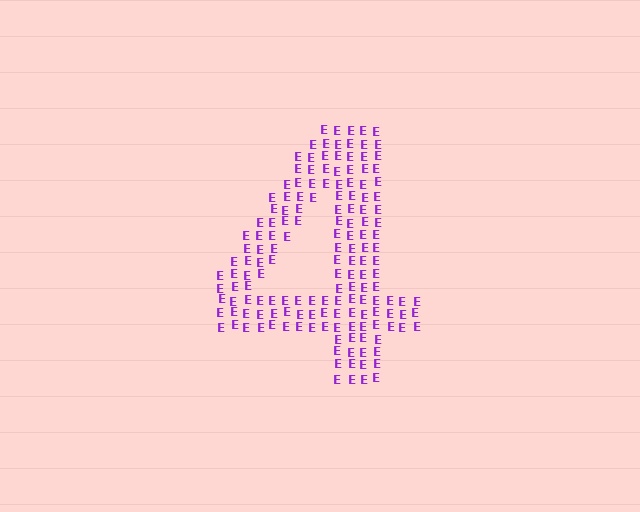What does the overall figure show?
The overall figure shows the digit 4.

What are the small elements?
The small elements are letter E's.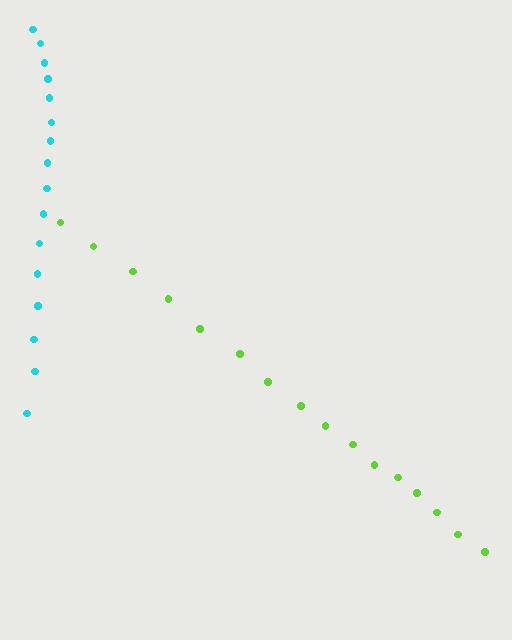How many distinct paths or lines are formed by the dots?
There are 2 distinct paths.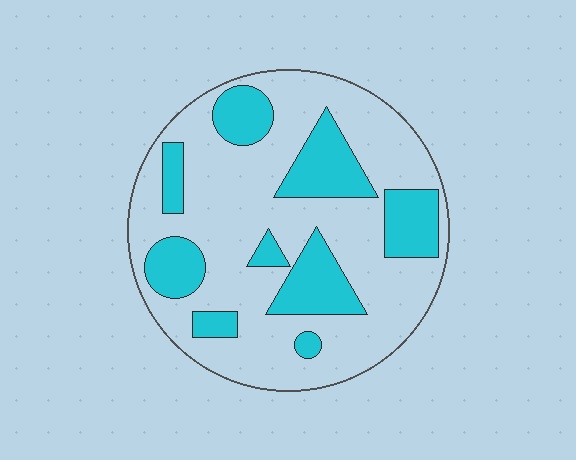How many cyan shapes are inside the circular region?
9.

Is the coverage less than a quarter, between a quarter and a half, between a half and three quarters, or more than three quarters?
Between a quarter and a half.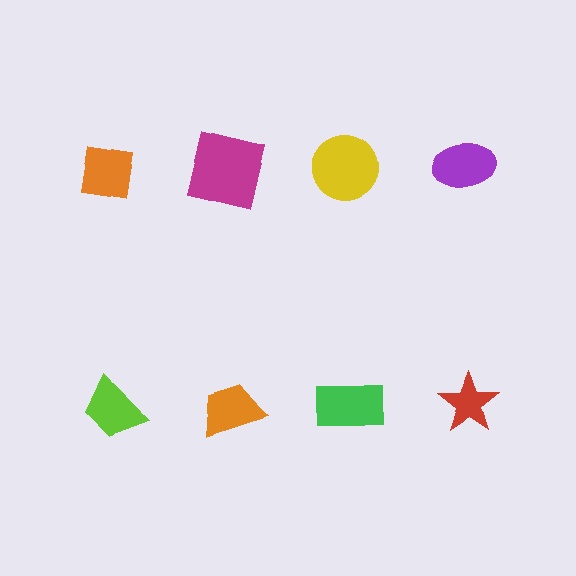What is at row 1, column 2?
A magenta square.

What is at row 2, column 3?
A green rectangle.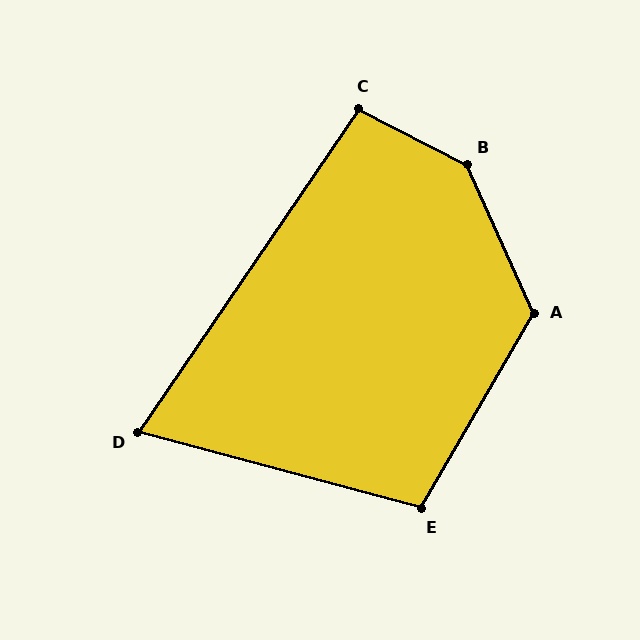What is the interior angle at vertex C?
Approximately 98 degrees (obtuse).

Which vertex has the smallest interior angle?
D, at approximately 71 degrees.